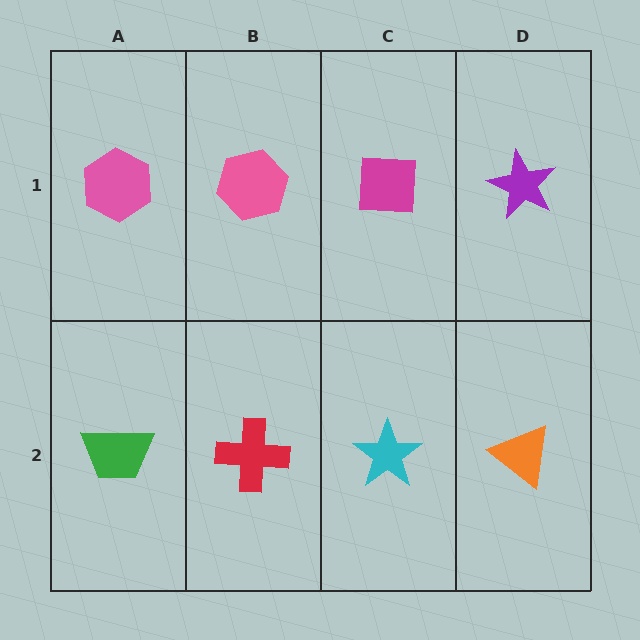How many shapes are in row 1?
4 shapes.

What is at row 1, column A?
A pink hexagon.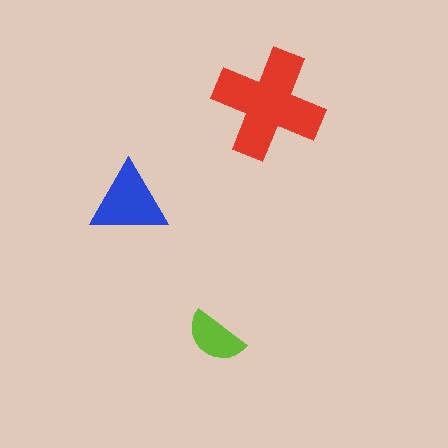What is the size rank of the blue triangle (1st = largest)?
2nd.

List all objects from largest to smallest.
The red cross, the blue triangle, the lime semicircle.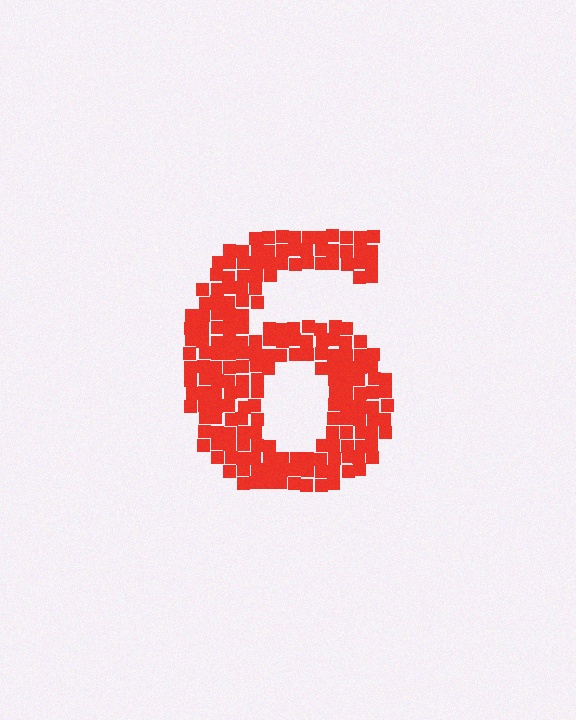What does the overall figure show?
The overall figure shows the digit 6.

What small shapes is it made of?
It is made of small squares.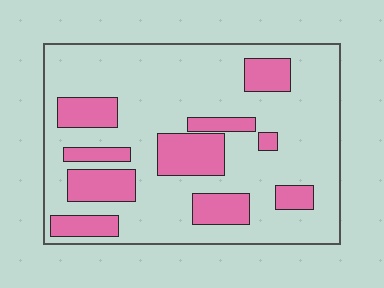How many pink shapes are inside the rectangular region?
10.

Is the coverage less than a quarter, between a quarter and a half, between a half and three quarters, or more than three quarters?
Between a quarter and a half.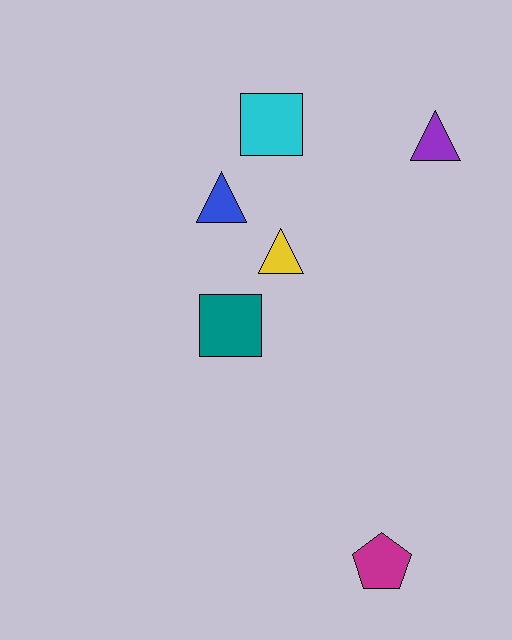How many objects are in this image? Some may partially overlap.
There are 6 objects.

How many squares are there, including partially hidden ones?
There are 2 squares.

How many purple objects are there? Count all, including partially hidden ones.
There is 1 purple object.